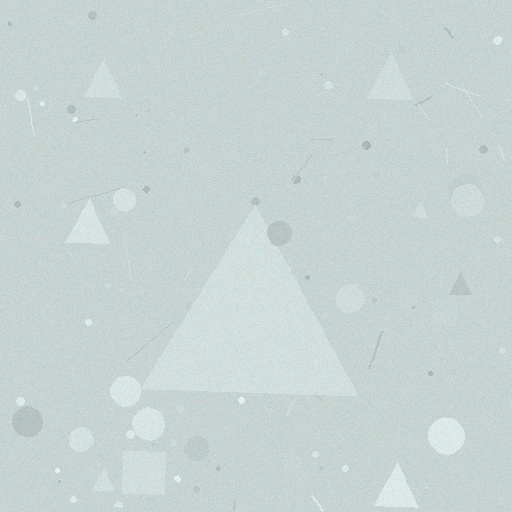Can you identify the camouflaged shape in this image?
The camouflaged shape is a triangle.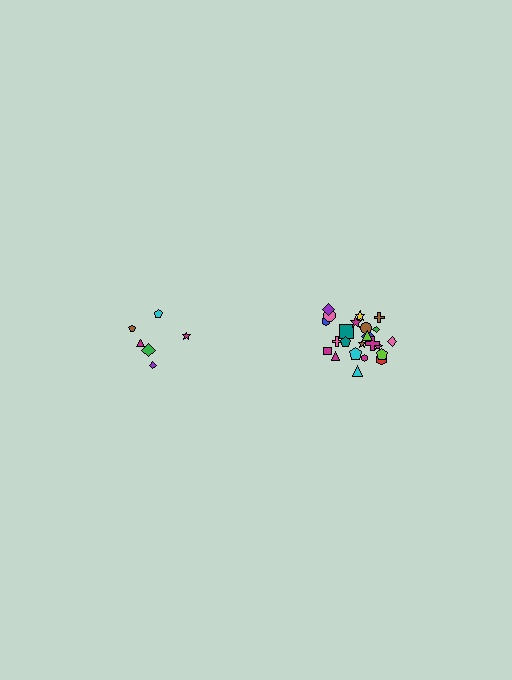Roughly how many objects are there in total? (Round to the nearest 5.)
Roughly 30 objects in total.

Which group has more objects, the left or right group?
The right group.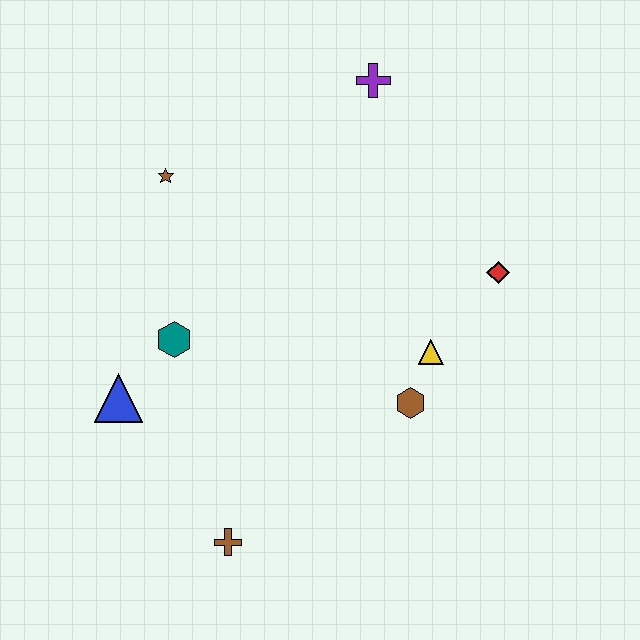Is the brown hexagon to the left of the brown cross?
No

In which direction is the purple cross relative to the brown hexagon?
The purple cross is above the brown hexagon.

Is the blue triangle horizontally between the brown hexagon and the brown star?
No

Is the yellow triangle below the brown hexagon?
No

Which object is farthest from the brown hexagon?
The brown star is farthest from the brown hexagon.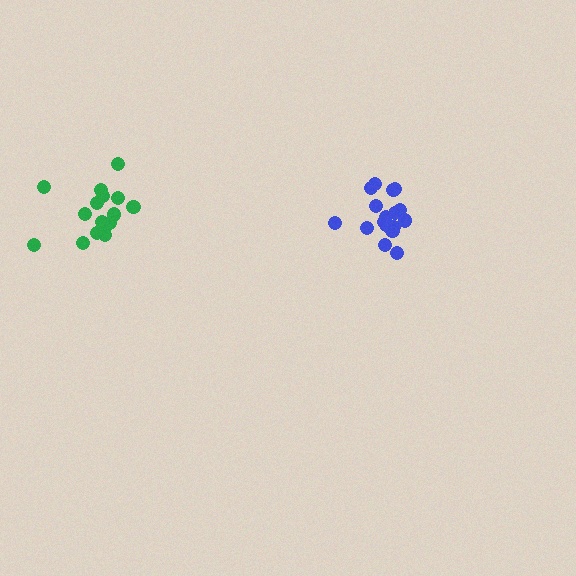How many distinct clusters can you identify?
There are 2 distinct clusters.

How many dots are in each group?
Group 1: 18 dots, Group 2: 16 dots (34 total).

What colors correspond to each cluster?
The clusters are colored: blue, green.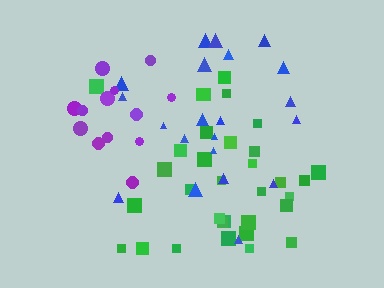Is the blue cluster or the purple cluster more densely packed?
Purple.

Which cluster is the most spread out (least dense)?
Blue.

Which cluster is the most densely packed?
Green.